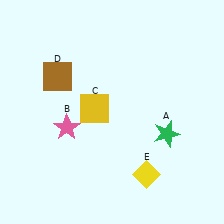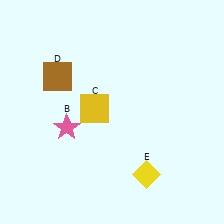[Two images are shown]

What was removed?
The green star (A) was removed in Image 2.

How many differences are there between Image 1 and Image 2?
There is 1 difference between the two images.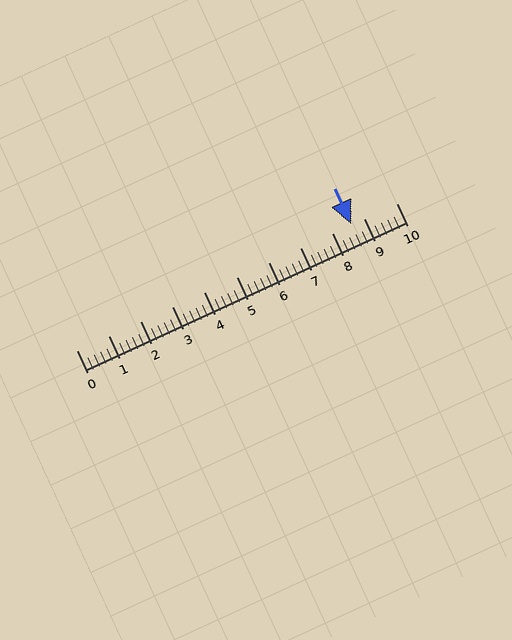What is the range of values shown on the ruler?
The ruler shows values from 0 to 10.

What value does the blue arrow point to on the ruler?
The blue arrow points to approximately 8.6.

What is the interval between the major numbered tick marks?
The major tick marks are spaced 1 units apart.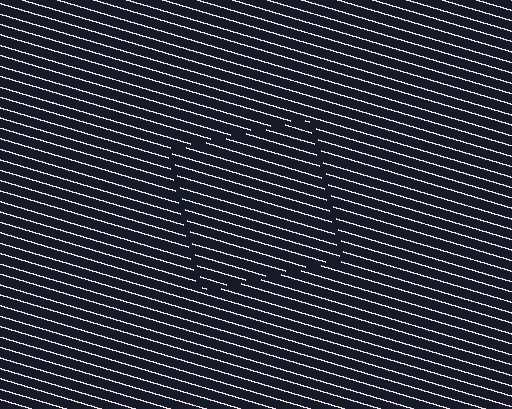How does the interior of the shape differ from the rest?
The interior of the shape contains the same grating, shifted by half a period — the contour is defined by the phase discontinuity where line-ends from the inner and outer gratings abut.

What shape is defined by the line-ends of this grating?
An illusory square. The interior of the shape contains the same grating, shifted by half a period — the contour is defined by the phase discontinuity where line-ends from the inner and outer gratings abut.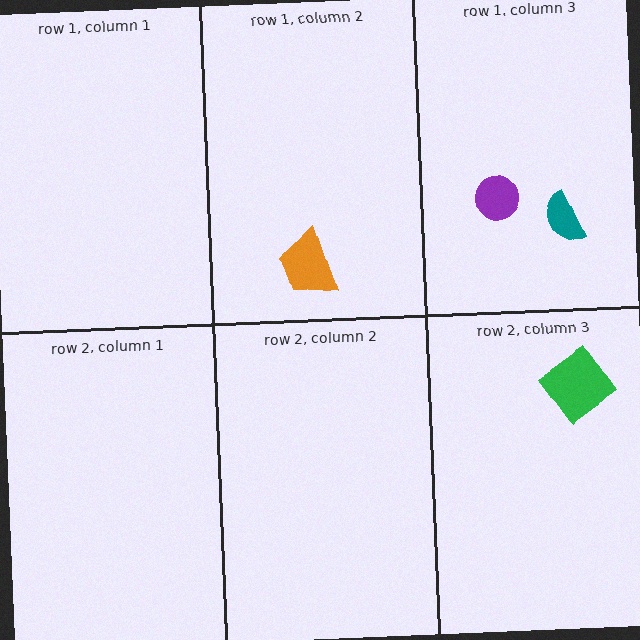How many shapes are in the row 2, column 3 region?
1.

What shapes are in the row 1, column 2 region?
The orange trapezoid.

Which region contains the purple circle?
The row 1, column 3 region.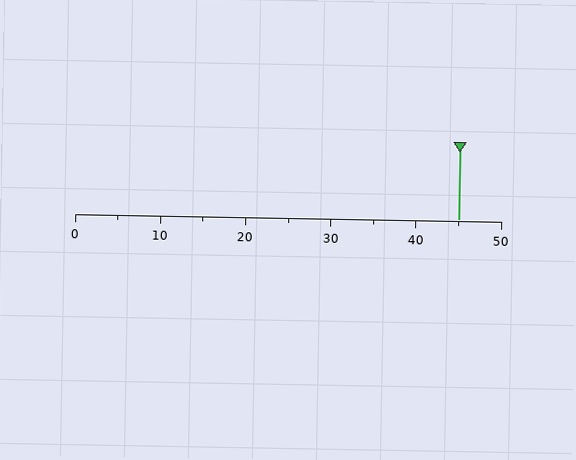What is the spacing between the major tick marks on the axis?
The major ticks are spaced 10 apart.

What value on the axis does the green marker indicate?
The marker indicates approximately 45.